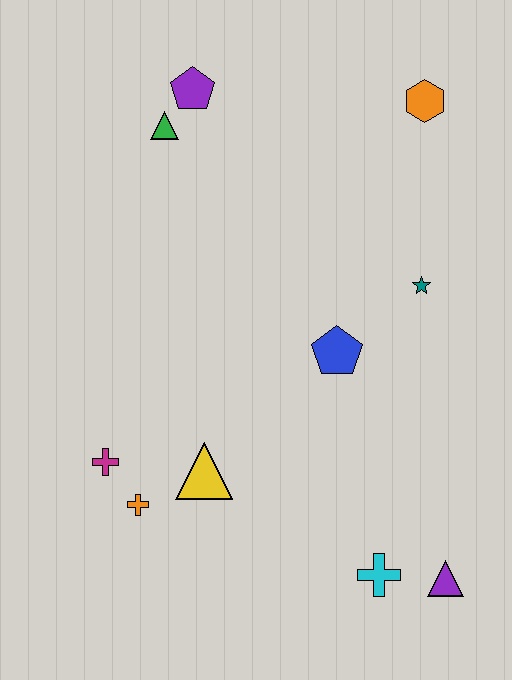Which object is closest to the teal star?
The blue pentagon is closest to the teal star.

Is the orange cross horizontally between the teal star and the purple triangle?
No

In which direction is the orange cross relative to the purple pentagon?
The orange cross is below the purple pentagon.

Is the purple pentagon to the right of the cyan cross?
No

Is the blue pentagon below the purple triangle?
No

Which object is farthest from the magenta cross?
The orange hexagon is farthest from the magenta cross.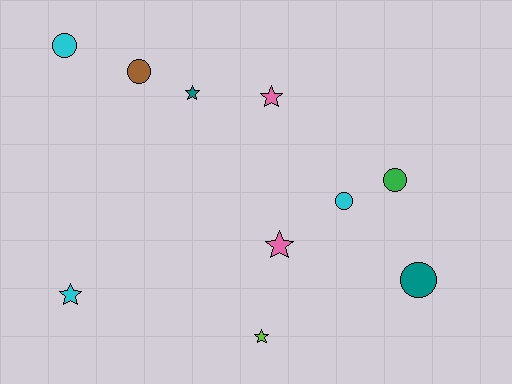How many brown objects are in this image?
There is 1 brown object.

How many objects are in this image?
There are 10 objects.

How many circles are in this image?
There are 5 circles.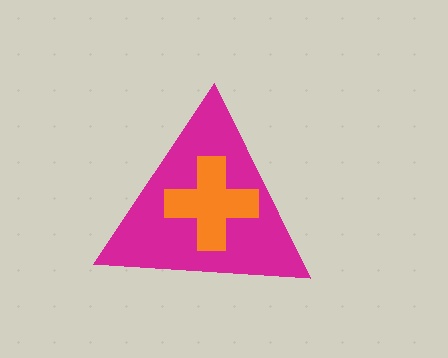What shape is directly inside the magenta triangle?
The orange cross.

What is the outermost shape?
The magenta triangle.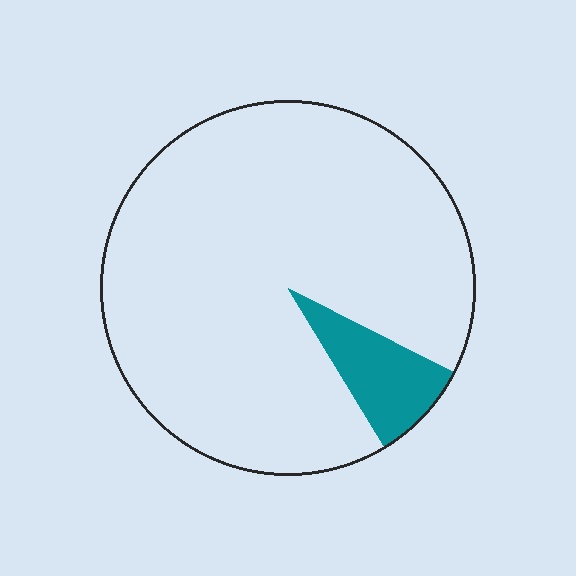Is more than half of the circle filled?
No.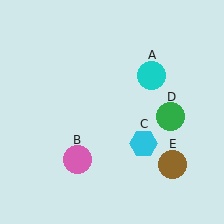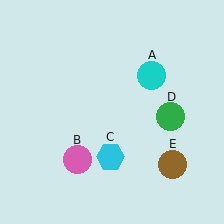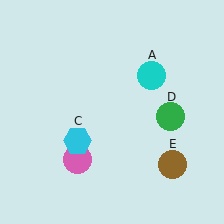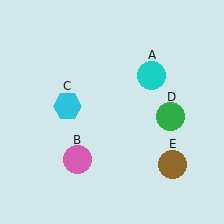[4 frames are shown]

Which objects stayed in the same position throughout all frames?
Cyan circle (object A) and pink circle (object B) and green circle (object D) and brown circle (object E) remained stationary.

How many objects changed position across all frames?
1 object changed position: cyan hexagon (object C).